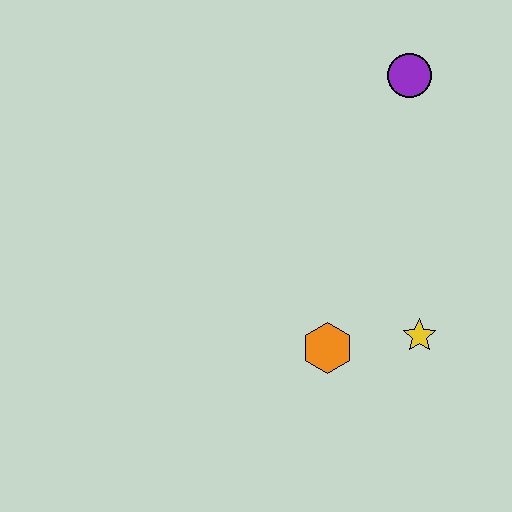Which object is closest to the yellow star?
The orange hexagon is closest to the yellow star.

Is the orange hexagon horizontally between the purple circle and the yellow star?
No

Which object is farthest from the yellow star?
The purple circle is farthest from the yellow star.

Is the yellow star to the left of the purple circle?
No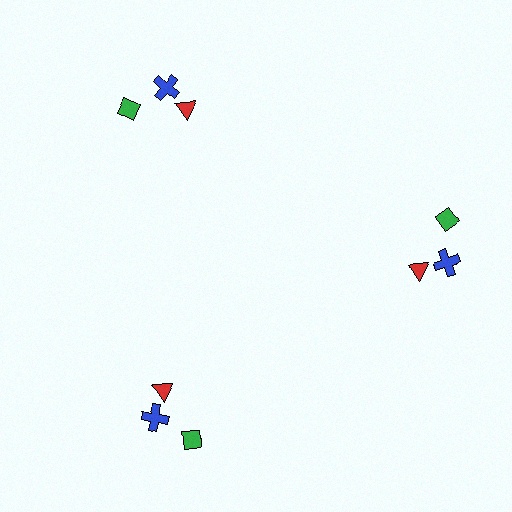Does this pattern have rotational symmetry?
Yes, this pattern has 3-fold rotational symmetry. It looks the same after rotating 120 degrees around the center.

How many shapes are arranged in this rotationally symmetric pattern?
There are 9 shapes, arranged in 3 groups of 3.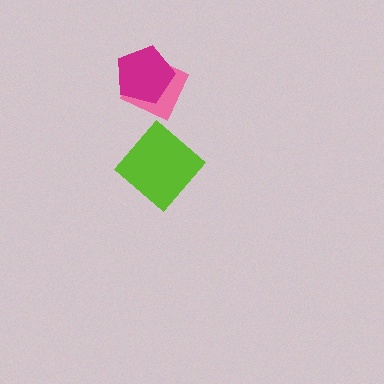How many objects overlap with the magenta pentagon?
1 object overlaps with the magenta pentagon.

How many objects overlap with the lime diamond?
0 objects overlap with the lime diamond.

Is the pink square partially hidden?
Yes, it is partially covered by another shape.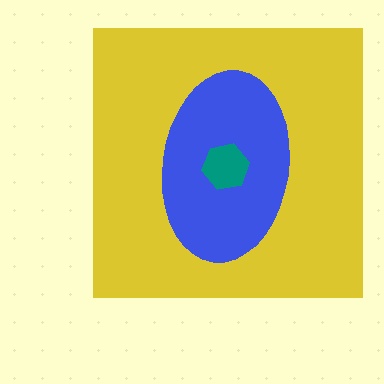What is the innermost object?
The teal hexagon.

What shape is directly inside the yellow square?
The blue ellipse.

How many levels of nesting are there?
3.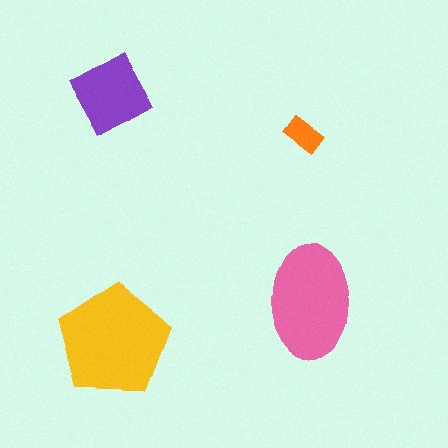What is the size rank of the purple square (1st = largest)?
3rd.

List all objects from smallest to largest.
The orange rectangle, the purple square, the pink ellipse, the yellow pentagon.